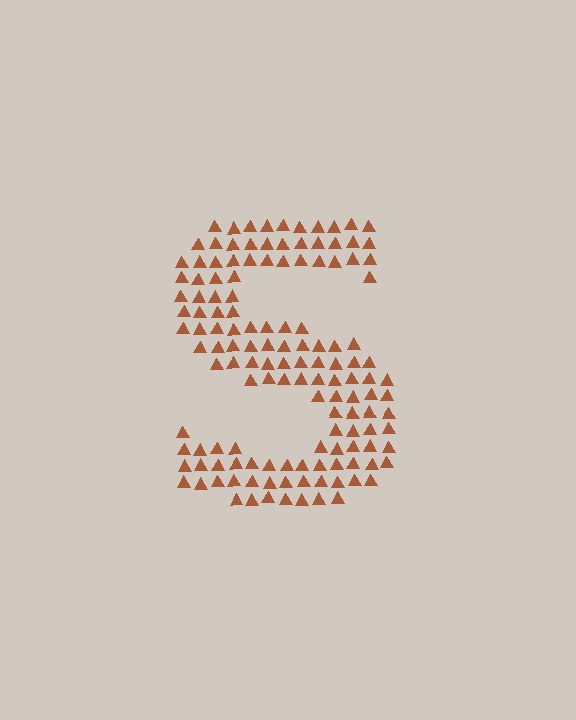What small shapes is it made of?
It is made of small triangles.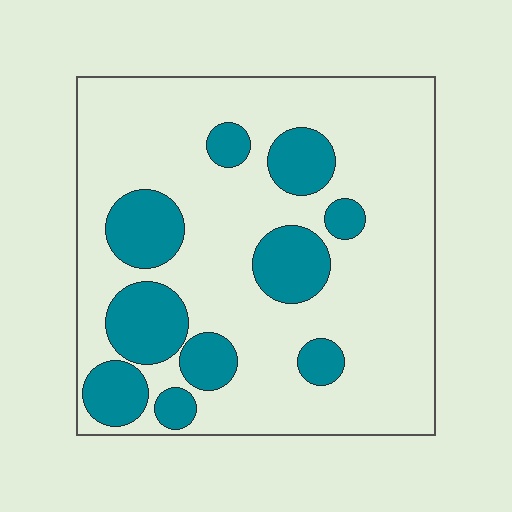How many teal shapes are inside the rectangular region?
10.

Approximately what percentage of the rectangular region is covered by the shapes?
Approximately 25%.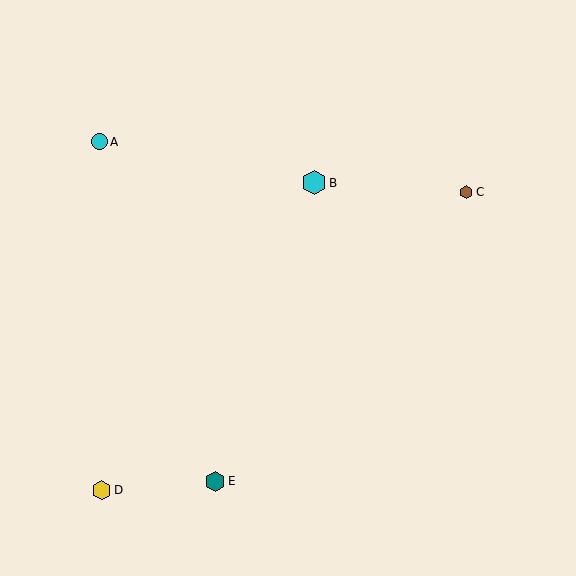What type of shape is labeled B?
Shape B is a cyan hexagon.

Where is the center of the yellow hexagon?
The center of the yellow hexagon is at (101, 490).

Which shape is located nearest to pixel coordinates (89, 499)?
The yellow hexagon (labeled D) at (101, 490) is nearest to that location.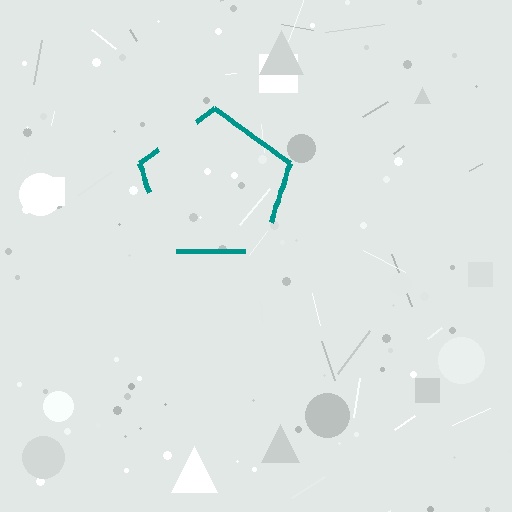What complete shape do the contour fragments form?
The contour fragments form a pentagon.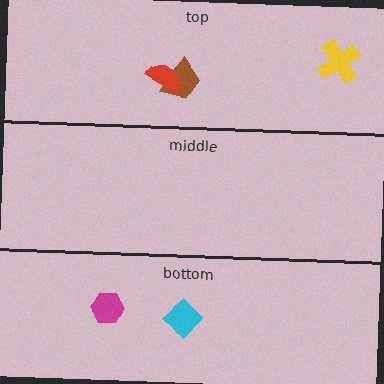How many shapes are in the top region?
3.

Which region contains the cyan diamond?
The bottom region.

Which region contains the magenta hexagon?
The bottom region.